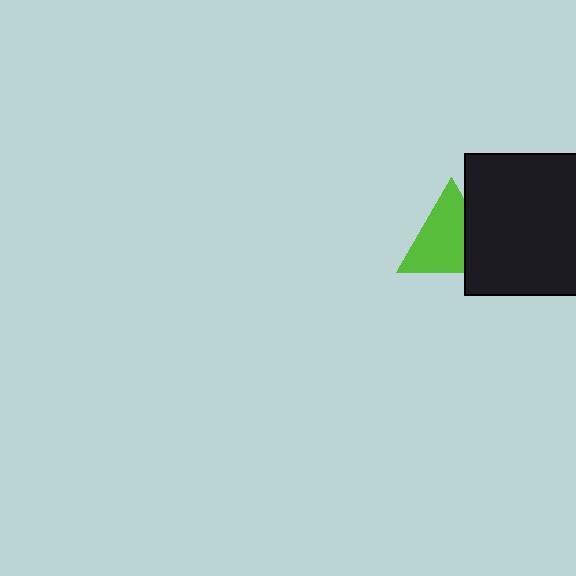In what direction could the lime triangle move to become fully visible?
The lime triangle could move left. That would shift it out from behind the black square entirely.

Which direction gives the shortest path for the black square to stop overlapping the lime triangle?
Moving right gives the shortest separation.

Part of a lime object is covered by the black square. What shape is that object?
It is a triangle.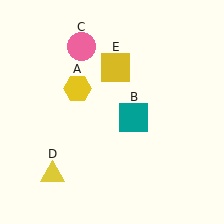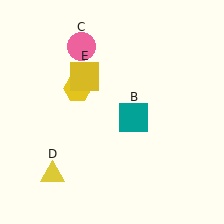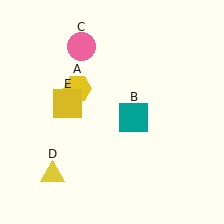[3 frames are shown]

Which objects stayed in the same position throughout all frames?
Yellow hexagon (object A) and teal square (object B) and pink circle (object C) and yellow triangle (object D) remained stationary.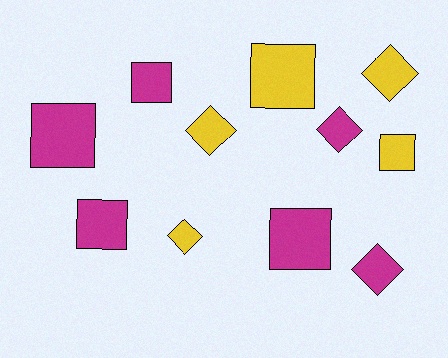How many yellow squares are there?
There are 2 yellow squares.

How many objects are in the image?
There are 11 objects.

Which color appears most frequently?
Magenta, with 6 objects.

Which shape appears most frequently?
Square, with 6 objects.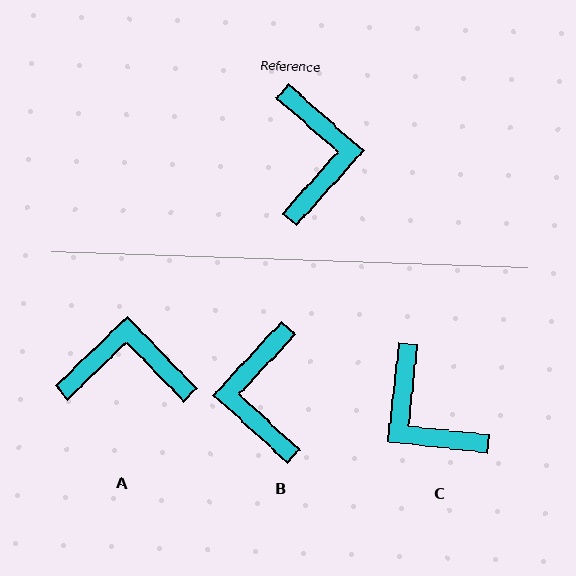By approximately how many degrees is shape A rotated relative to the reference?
Approximately 86 degrees counter-clockwise.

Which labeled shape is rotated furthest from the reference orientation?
B, about 179 degrees away.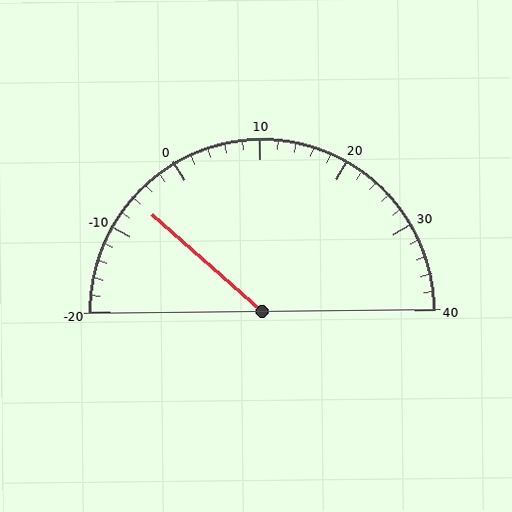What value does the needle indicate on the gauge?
The needle indicates approximately -6.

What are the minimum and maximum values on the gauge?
The gauge ranges from -20 to 40.